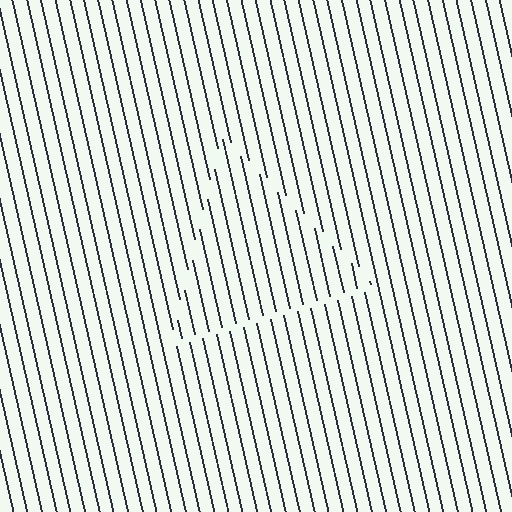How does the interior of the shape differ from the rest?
The interior of the shape contains the same grating, shifted by half a period — the contour is defined by the phase discontinuity where line-ends from the inner and outer gratings abut.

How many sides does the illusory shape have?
3 sides — the line-ends trace a triangle.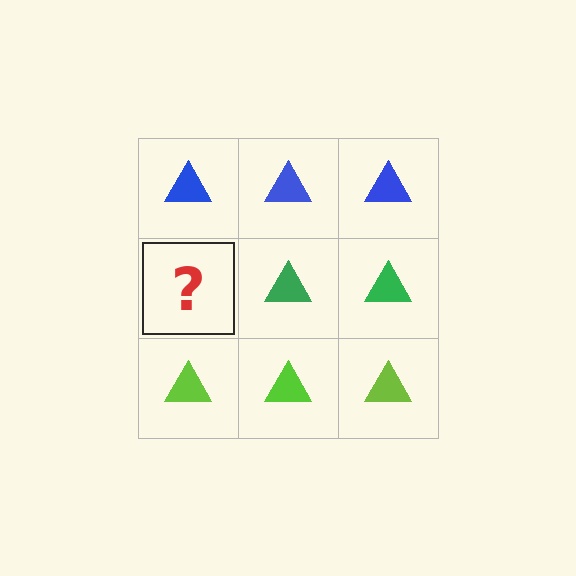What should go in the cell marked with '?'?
The missing cell should contain a green triangle.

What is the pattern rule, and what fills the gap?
The rule is that each row has a consistent color. The gap should be filled with a green triangle.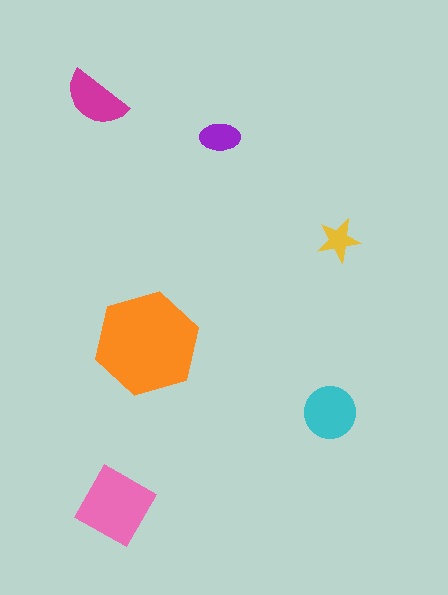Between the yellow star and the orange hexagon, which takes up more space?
The orange hexagon.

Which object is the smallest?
The yellow star.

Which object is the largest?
The orange hexagon.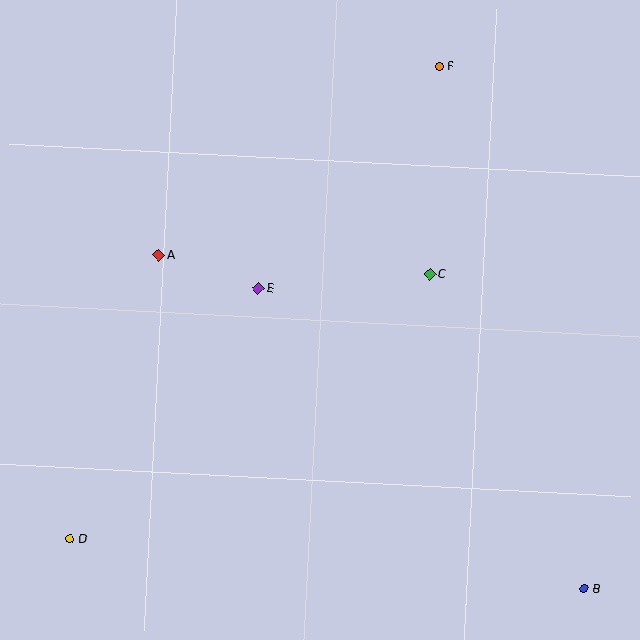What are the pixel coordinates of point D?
Point D is at (70, 538).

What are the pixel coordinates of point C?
Point C is at (430, 274).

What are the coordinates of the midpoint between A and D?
The midpoint between A and D is at (115, 397).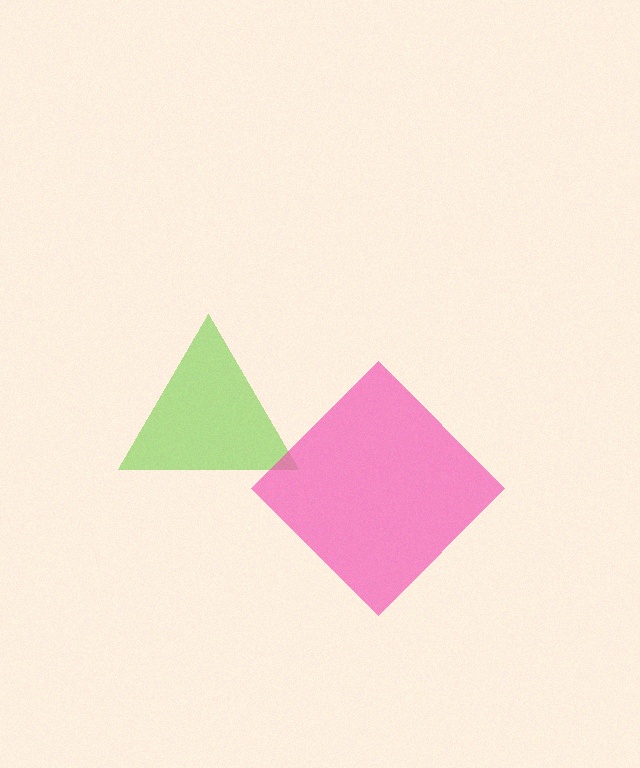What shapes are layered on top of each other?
The layered shapes are: a lime triangle, a pink diamond.